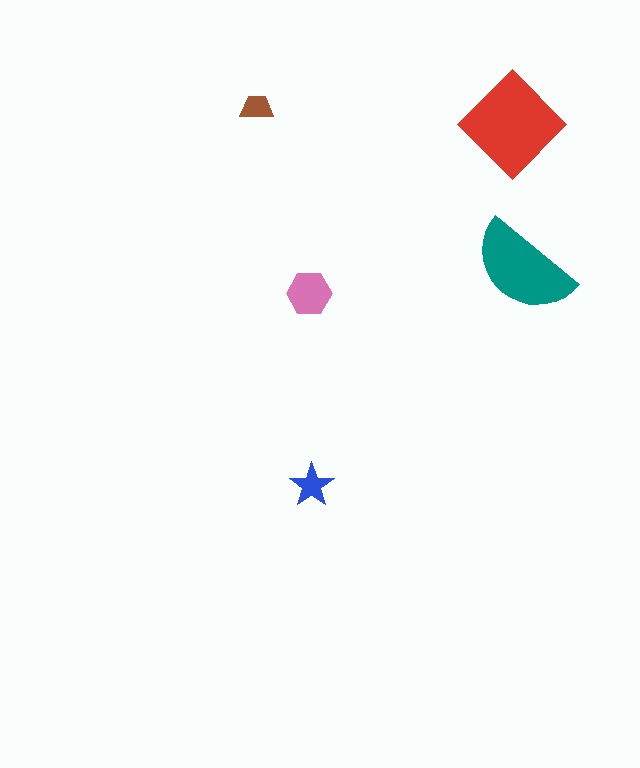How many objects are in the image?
There are 5 objects in the image.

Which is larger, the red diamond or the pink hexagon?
The red diamond.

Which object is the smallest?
The brown trapezoid.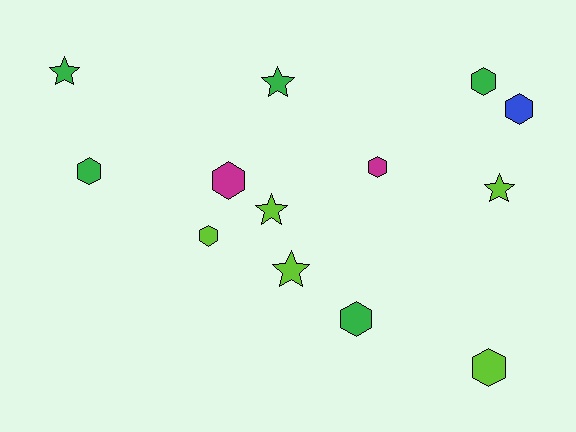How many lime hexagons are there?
There are 2 lime hexagons.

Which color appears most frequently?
Green, with 5 objects.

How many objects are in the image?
There are 13 objects.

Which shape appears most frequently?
Hexagon, with 8 objects.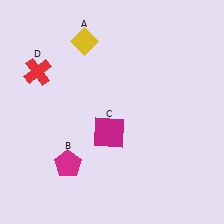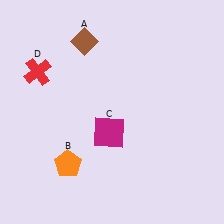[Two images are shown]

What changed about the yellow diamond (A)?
In Image 1, A is yellow. In Image 2, it changed to brown.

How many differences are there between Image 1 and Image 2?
There are 2 differences between the two images.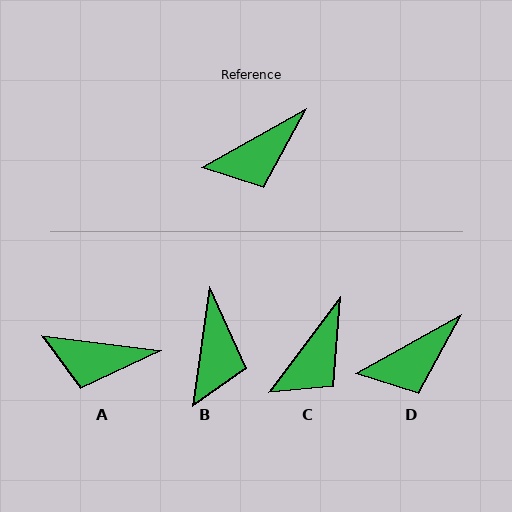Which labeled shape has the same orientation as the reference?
D.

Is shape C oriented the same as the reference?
No, it is off by about 24 degrees.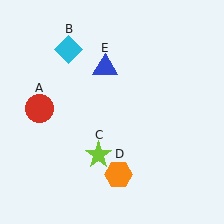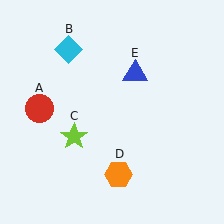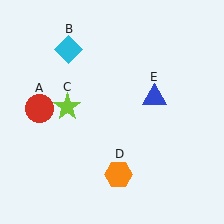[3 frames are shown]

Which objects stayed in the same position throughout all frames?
Red circle (object A) and cyan diamond (object B) and orange hexagon (object D) remained stationary.